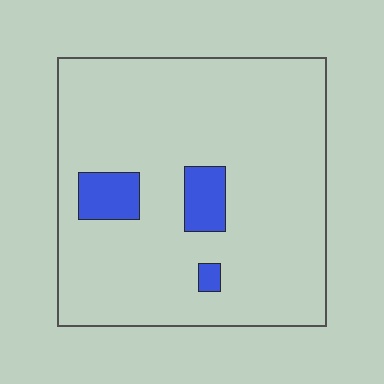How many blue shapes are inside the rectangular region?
3.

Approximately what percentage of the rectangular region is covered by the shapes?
Approximately 10%.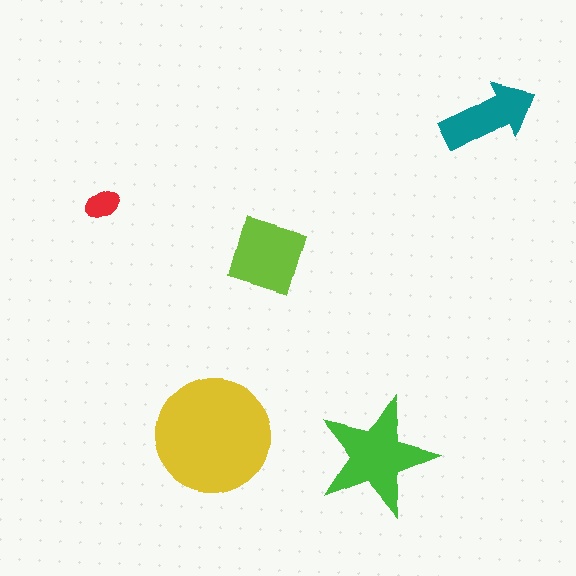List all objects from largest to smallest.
The yellow circle, the green star, the lime diamond, the teal arrow, the red ellipse.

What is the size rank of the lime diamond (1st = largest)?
3rd.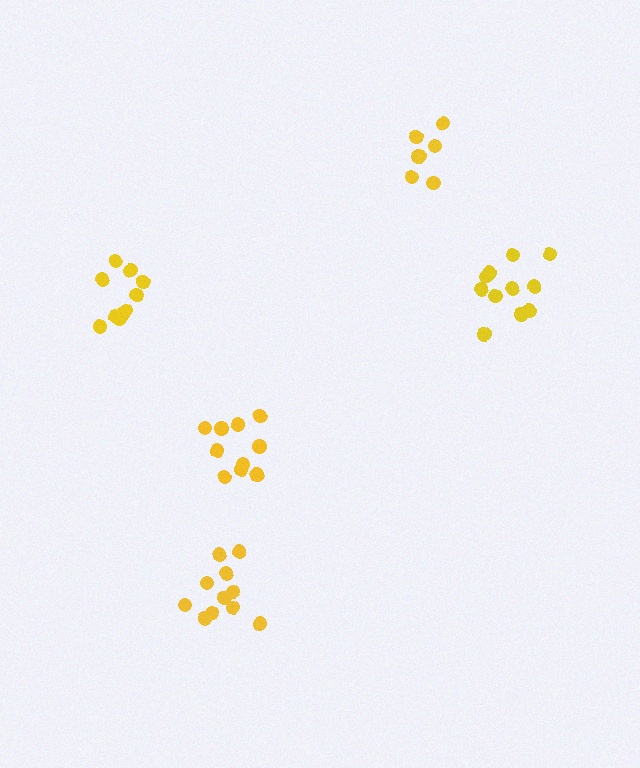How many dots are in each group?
Group 1: 11 dots, Group 2: 10 dots, Group 3: 11 dots, Group 4: 10 dots, Group 5: 7 dots (49 total).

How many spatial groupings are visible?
There are 5 spatial groupings.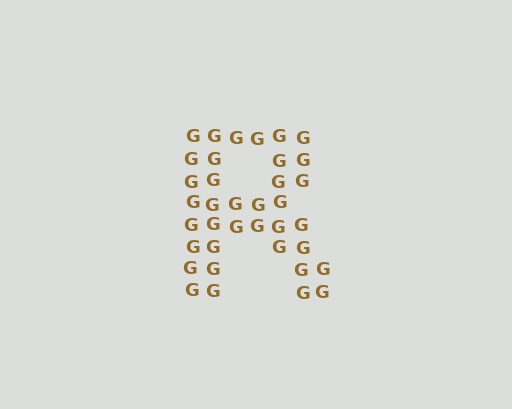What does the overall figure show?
The overall figure shows the letter R.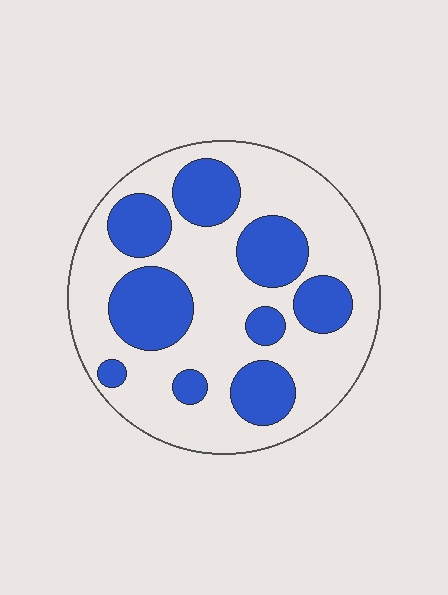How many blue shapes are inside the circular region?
9.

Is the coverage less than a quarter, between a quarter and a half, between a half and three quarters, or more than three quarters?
Between a quarter and a half.